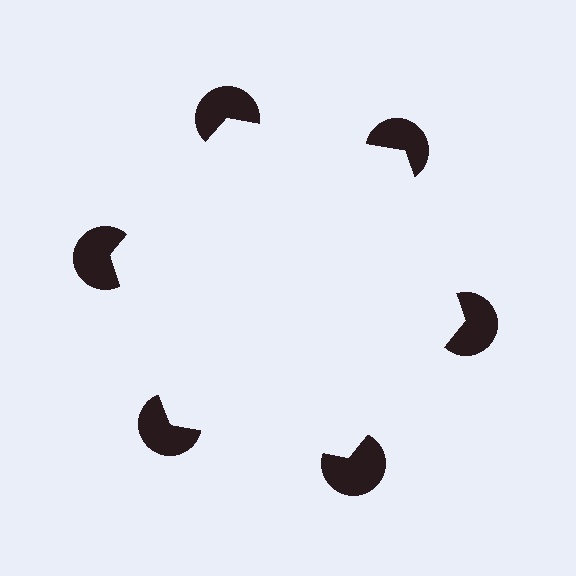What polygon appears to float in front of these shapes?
An illusory hexagon — its edges are inferred from the aligned wedge cuts in the pac-man discs, not physically drawn.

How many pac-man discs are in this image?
There are 6 — one at each vertex of the illusory hexagon.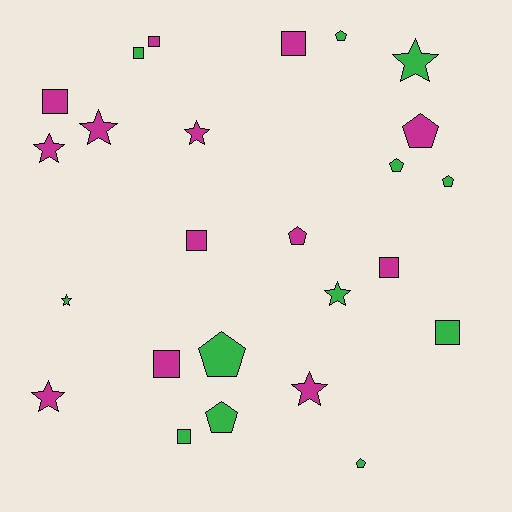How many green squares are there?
There are 3 green squares.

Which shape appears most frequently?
Square, with 9 objects.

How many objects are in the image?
There are 25 objects.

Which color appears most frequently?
Magenta, with 13 objects.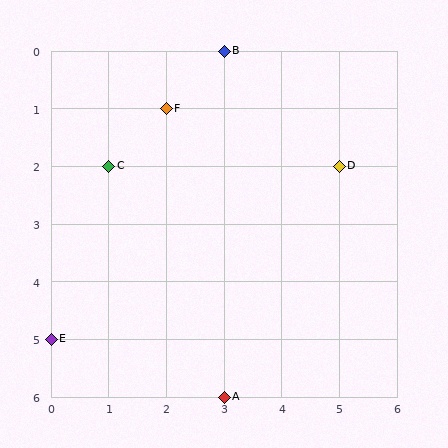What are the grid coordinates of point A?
Point A is at grid coordinates (3, 6).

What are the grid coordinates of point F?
Point F is at grid coordinates (2, 1).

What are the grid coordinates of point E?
Point E is at grid coordinates (0, 5).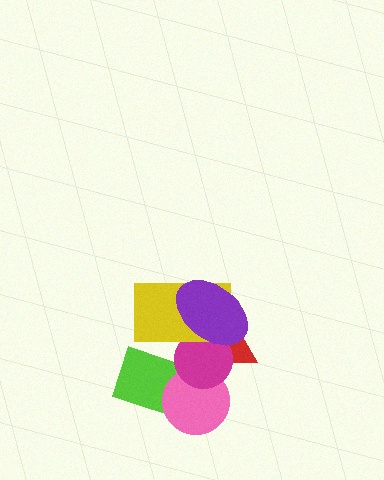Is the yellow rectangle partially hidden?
Yes, it is partially covered by another shape.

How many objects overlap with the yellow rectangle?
4 objects overlap with the yellow rectangle.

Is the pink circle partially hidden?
Yes, it is partially covered by another shape.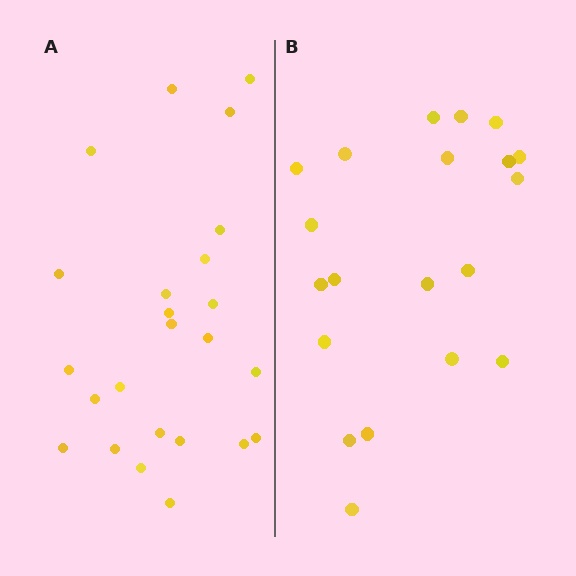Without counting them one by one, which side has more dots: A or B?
Region A (the left region) has more dots.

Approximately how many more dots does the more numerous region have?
Region A has about 4 more dots than region B.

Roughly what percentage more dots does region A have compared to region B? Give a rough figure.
About 20% more.